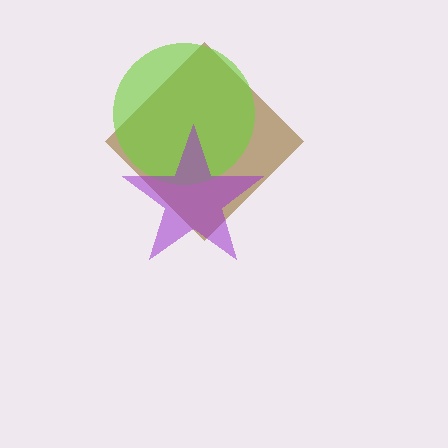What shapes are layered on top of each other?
The layered shapes are: a brown diamond, a lime circle, a purple star.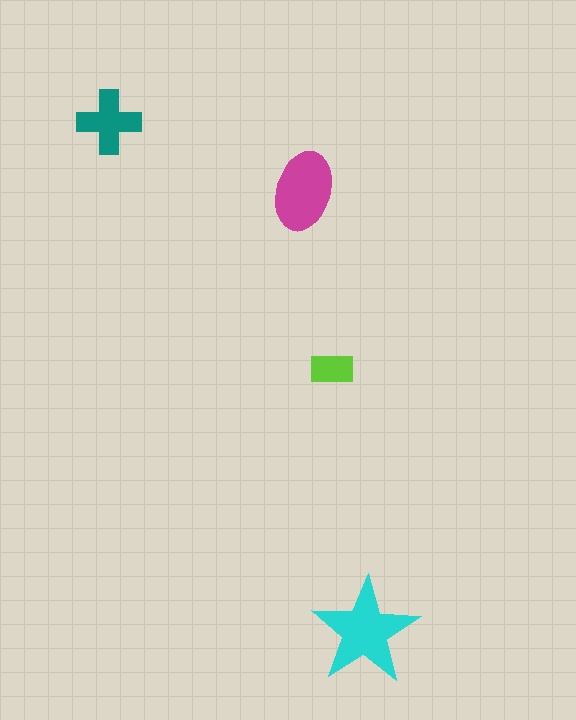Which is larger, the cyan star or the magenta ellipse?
The cyan star.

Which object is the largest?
The cyan star.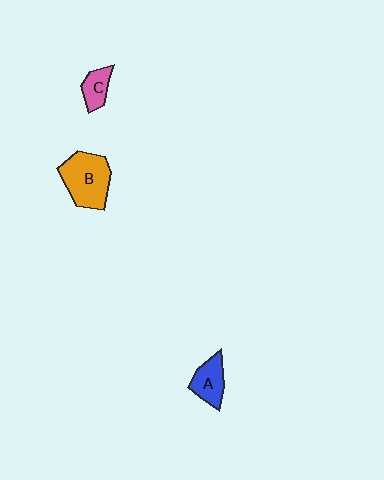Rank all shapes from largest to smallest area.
From largest to smallest: B (orange), A (blue), C (pink).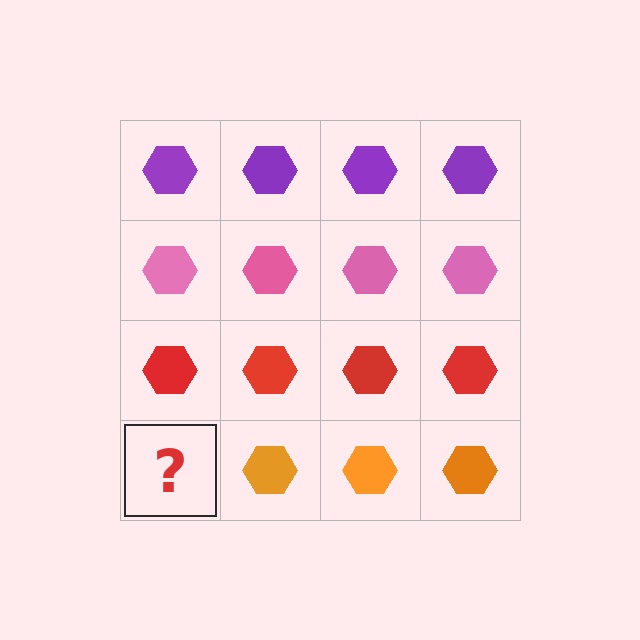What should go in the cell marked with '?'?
The missing cell should contain an orange hexagon.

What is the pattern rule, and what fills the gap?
The rule is that each row has a consistent color. The gap should be filled with an orange hexagon.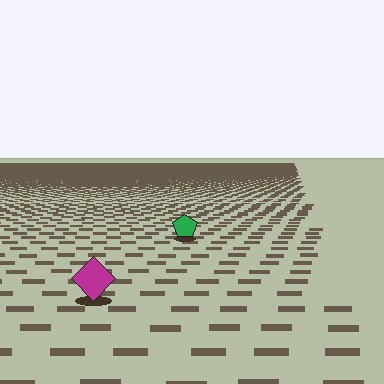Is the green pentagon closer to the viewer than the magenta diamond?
No. The magenta diamond is closer — you can tell from the texture gradient: the ground texture is coarser near it.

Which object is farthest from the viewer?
The green pentagon is farthest from the viewer. It appears smaller and the ground texture around it is denser.